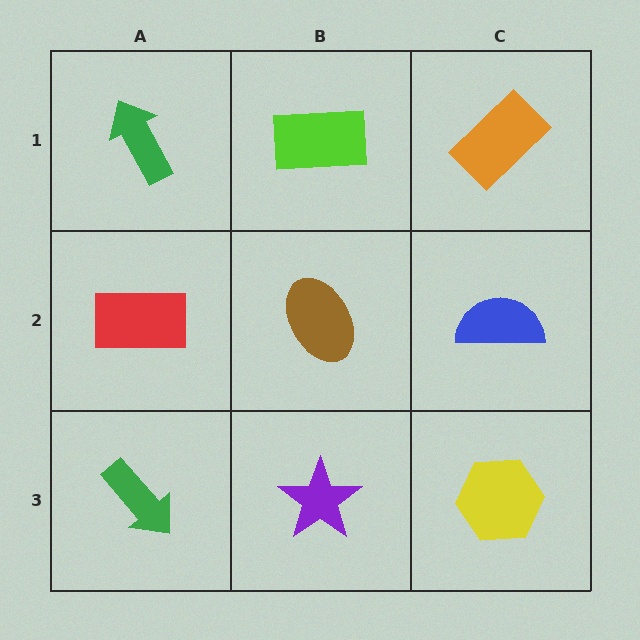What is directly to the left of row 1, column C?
A lime rectangle.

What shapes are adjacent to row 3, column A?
A red rectangle (row 2, column A), a purple star (row 3, column B).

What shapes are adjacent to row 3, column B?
A brown ellipse (row 2, column B), a green arrow (row 3, column A), a yellow hexagon (row 3, column C).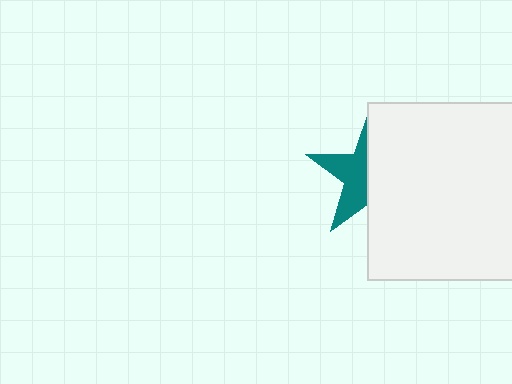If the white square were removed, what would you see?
You would see the complete teal star.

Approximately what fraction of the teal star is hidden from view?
Roughly 56% of the teal star is hidden behind the white square.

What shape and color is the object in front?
The object in front is a white square.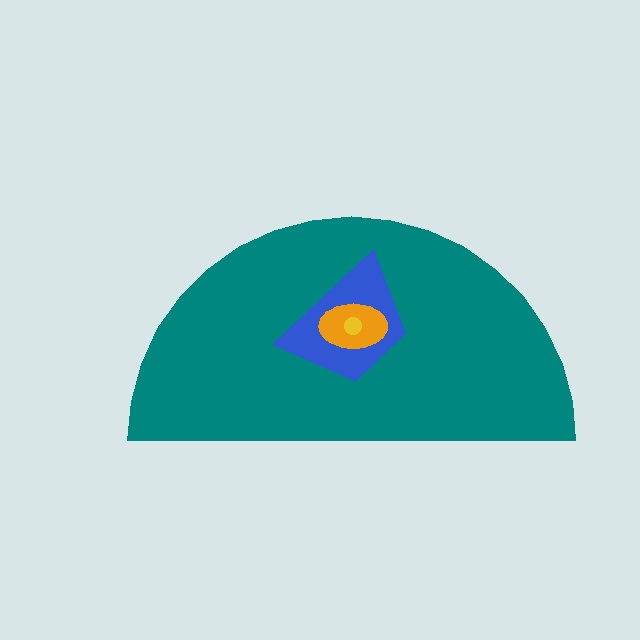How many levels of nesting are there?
4.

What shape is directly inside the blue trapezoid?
The orange ellipse.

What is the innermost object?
The yellow circle.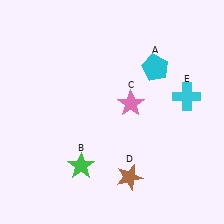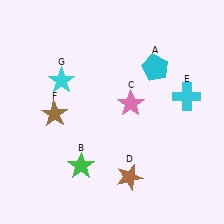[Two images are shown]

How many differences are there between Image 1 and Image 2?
There are 2 differences between the two images.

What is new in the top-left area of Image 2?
A cyan star (G) was added in the top-left area of Image 2.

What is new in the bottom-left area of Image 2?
A brown star (F) was added in the bottom-left area of Image 2.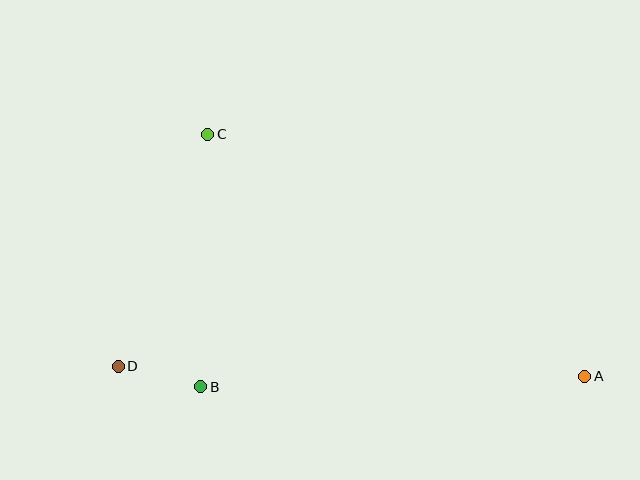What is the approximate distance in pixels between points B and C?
The distance between B and C is approximately 253 pixels.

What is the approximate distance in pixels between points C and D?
The distance between C and D is approximately 248 pixels.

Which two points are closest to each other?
Points B and D are closest to each other.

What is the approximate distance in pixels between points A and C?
The distance between A and C is approximately 448 pixels.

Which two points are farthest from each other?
Points A and D are farthest from each other.